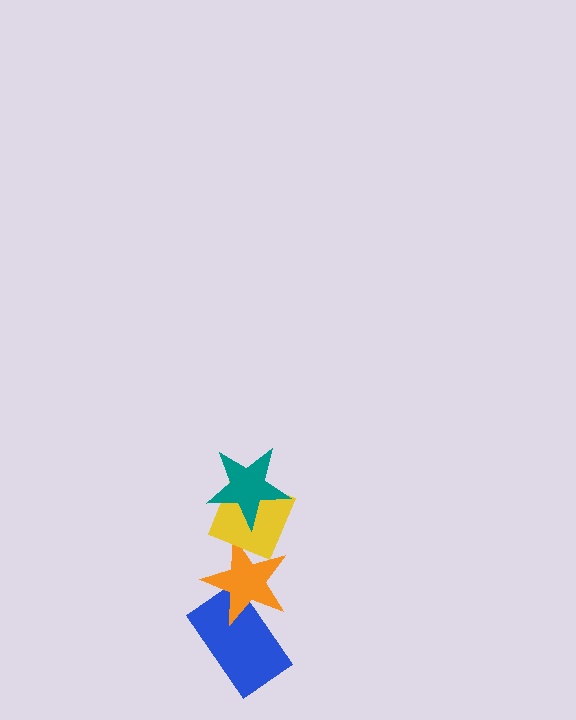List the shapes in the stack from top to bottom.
From top to bottom: the teal star, the yellow diamond, the orange star, the blue rectangle.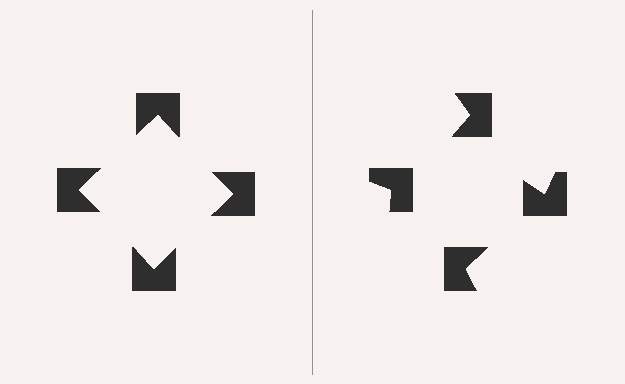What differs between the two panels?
The notched squares are positioned identically on both sides; only the wedge orientations differ. On the left they align to a square; on the right they are misaligned.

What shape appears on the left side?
An illusory square.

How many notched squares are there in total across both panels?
8 — 4 on each side.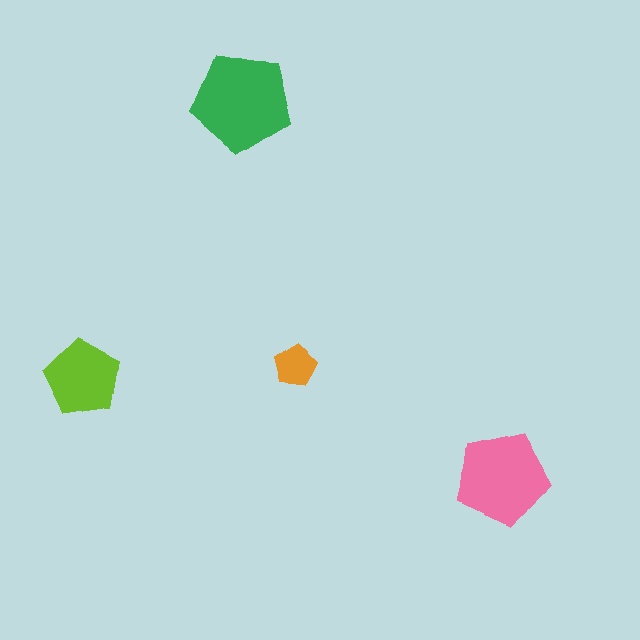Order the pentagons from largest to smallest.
the green one, the pink one, the lime one, the orange one.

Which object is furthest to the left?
The lime pentagon is leftmost.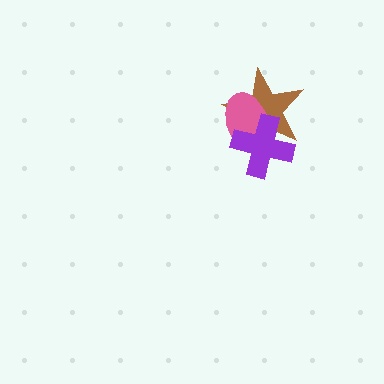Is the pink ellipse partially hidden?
Yes, it is partially covered by another shape.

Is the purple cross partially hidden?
No, no other shape covers it.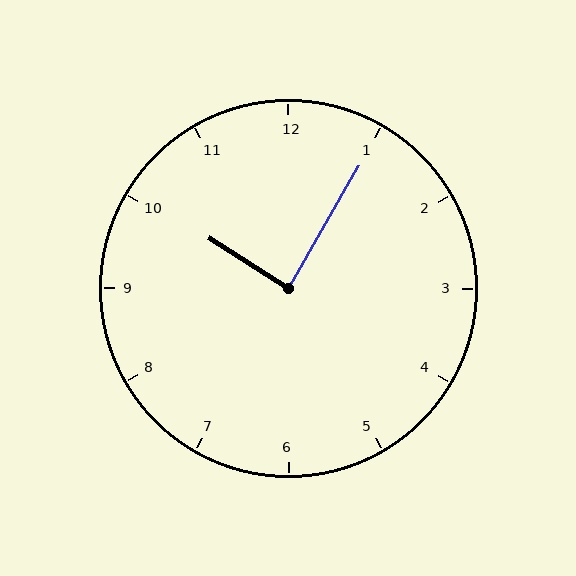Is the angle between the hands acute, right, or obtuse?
It is right.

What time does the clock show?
10:05.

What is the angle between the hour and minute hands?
Approximately 88 degrees.